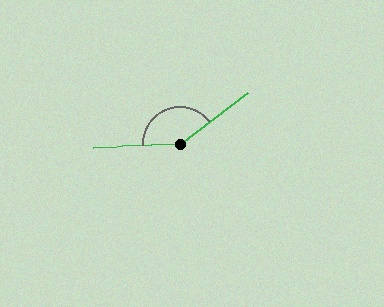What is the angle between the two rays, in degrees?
Approximately 144 degrees.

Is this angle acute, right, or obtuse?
It is obtuse.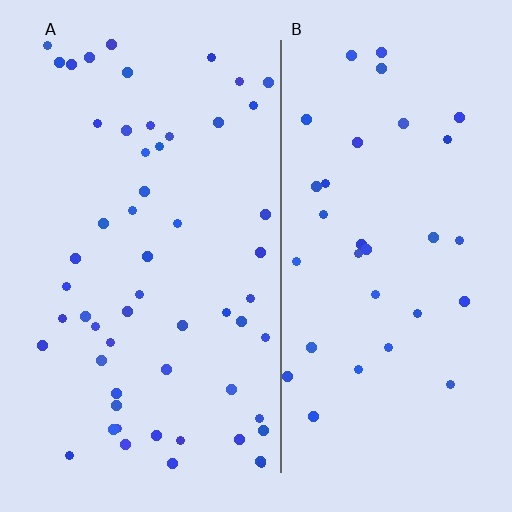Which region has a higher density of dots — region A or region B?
A (the left).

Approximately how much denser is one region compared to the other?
Approximately 1.7× — region A over region B.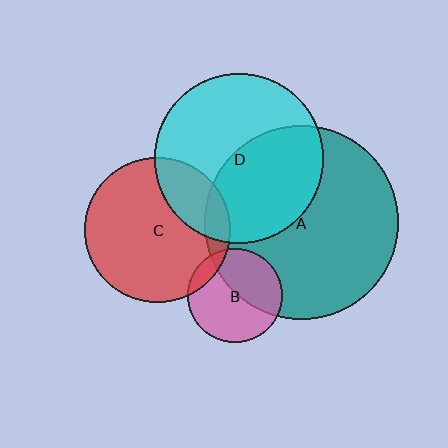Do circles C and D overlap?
Yes.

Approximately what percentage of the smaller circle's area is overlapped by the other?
Approximately 25%.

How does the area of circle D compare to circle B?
Approximately 3.2 times.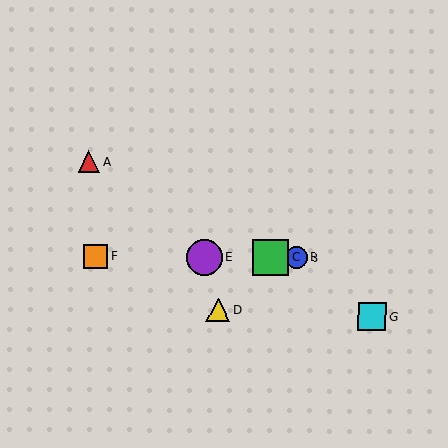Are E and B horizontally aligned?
Yes, both are at y≈257.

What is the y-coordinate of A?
Object A is at y≈162.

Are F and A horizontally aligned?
No, F is at y≈257 and A is at y≈162.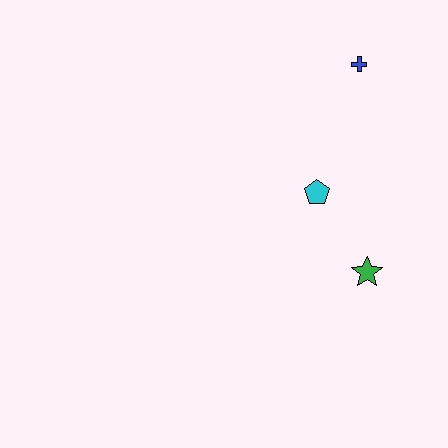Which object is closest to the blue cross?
The cyan pentagon is closest to the blue cross.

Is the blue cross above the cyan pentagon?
Yes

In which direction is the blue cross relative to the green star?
The blue cross is above the green star.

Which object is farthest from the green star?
The blue cross is farthest from the green star.